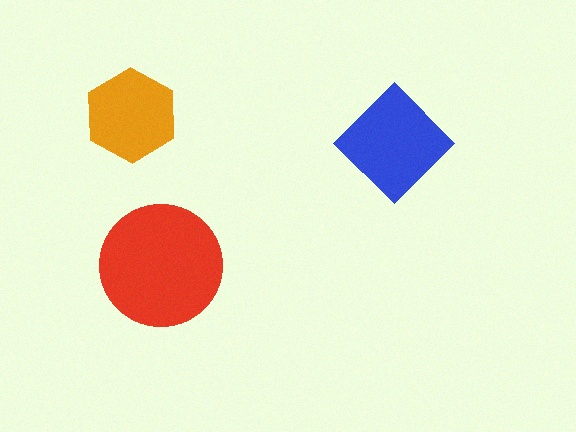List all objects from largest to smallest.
The red circle, the blue diamond, the orange hexagon.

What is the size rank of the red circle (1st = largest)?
1st.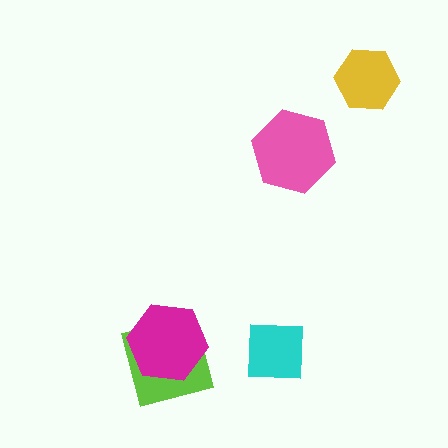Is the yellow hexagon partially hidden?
No, no other shape covers it.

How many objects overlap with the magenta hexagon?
1 object overlaps with the magenta hexagon.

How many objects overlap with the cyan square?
0 objects overlap with the cyan square.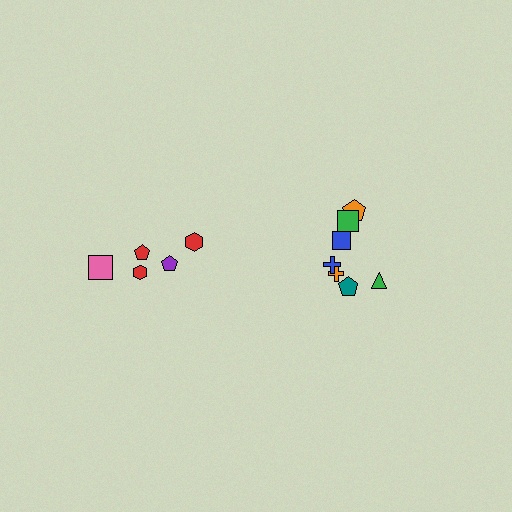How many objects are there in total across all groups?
There are 12 objects.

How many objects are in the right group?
There are 7 objects.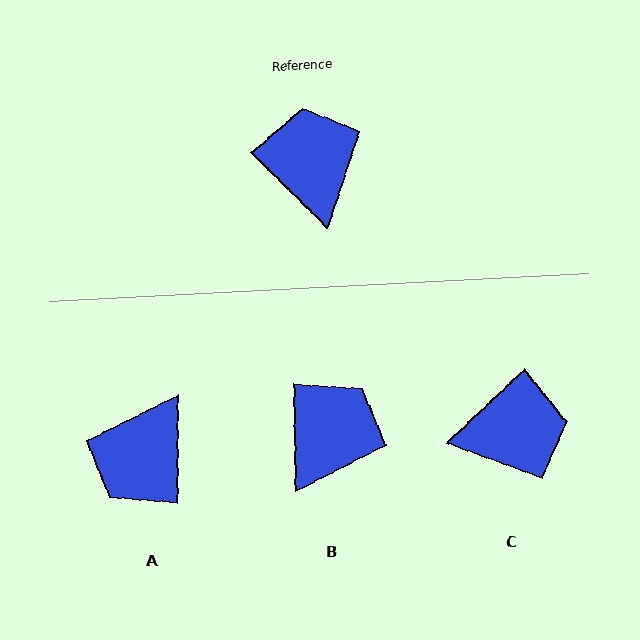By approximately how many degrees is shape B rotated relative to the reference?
Approximately 44 degrees clockwise.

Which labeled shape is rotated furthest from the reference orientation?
A, about 135 degrees away.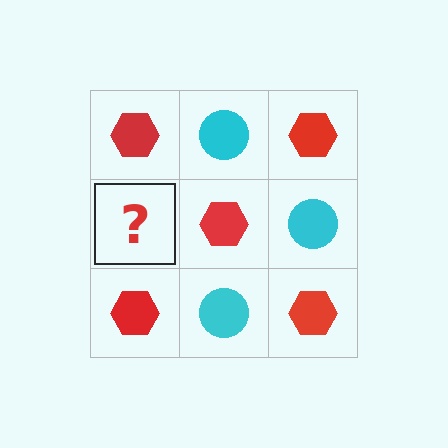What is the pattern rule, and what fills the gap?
The rule is that it alternates red hexagon and cyan circle in a checkerboard pattern. The gap should be filled with a cyan circle.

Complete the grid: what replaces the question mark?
The question mark should be replaced with a cyan circle.